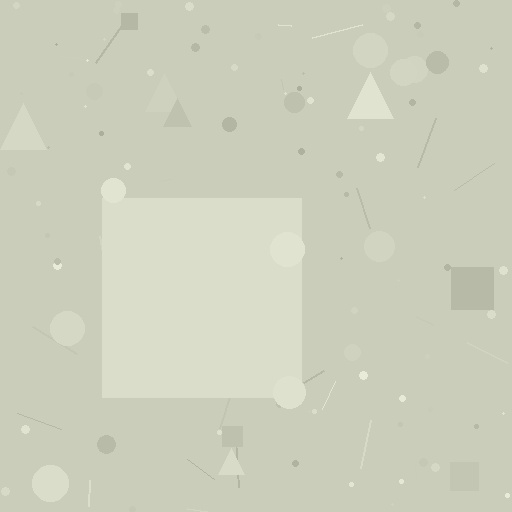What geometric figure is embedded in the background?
A square is embedded in the background.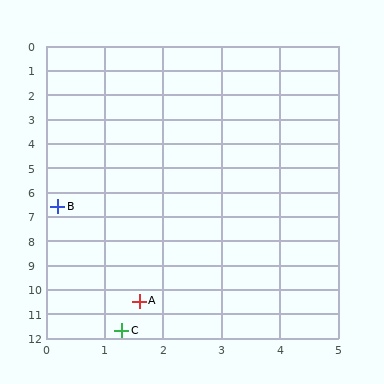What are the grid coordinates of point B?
Point B is at approximately (0.2, 6.6).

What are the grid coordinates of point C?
Point C is at approximately (1.3, 11.7).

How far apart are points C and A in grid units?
Points C and A are about 1.2 grid units apart.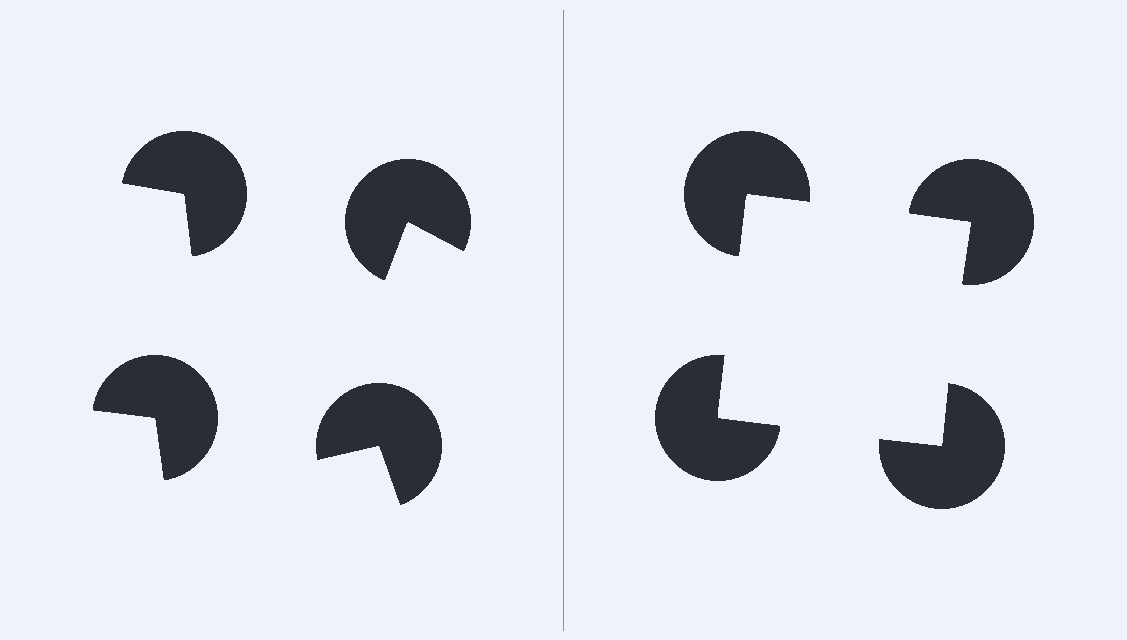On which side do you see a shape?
An illusory square appears on the right side. On the left side the wedge cuts are rotated, so no coherent shape forms.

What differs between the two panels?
The pac-man discs are positioned identically on both sides; only the wedge orientations differ. On the right they align to a square; on the left they are misaligned.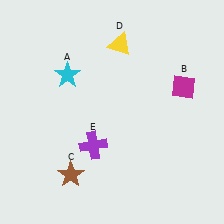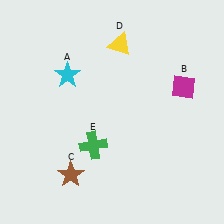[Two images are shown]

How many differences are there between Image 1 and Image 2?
There is 1 difference between the two images.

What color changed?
The cross (E) changed from purple in Image 1 to green in Image 2.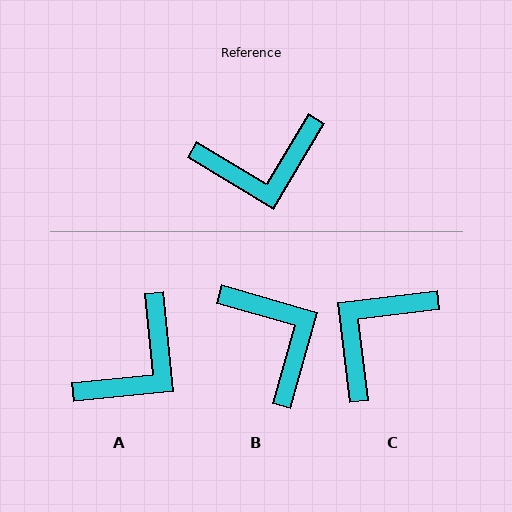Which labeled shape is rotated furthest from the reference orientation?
C, about 142 degrees away.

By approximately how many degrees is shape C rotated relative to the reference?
Approximately 142 degrees clockwise.